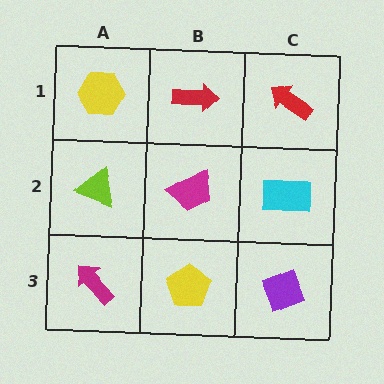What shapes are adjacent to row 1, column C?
A cyan rectangle (row 2, column C), a red arrow (row 1, column B).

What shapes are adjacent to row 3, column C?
A cyan rectangle (row 2, column C), a yellow pentagon (row 3, column B).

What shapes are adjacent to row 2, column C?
A red arrow (row 1, column C), a purple diamond (row 3, column C), a magenta trapezoid (row 2, column B).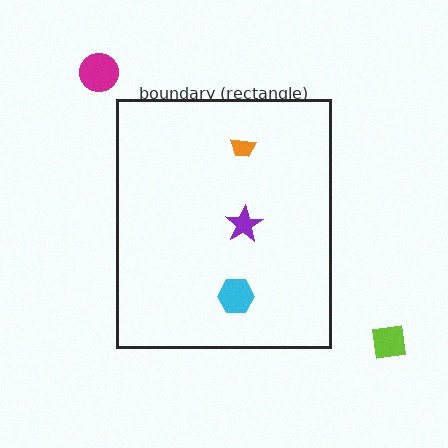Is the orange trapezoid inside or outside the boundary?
Inside.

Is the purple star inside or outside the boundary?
Inside.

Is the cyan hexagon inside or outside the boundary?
Inside.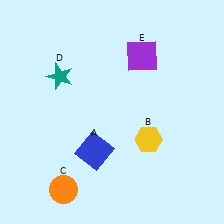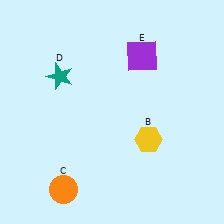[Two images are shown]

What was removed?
The blue square (A) was removed in Image 2.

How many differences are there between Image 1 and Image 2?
There is 1 difference between the two images.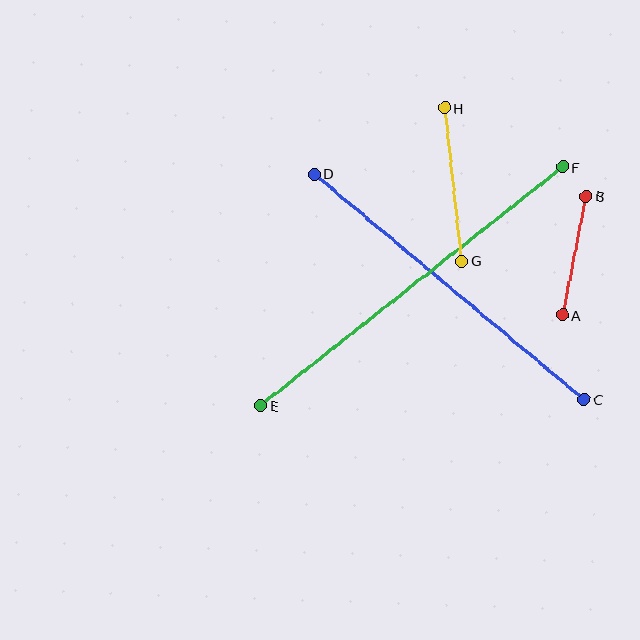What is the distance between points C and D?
The distance is approximately 352 pixels.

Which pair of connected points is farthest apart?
Points E and F are farthest apart.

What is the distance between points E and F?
The distance is approximately 385 pixels.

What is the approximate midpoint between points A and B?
The midpoint is at approximately (574, 256) pixels.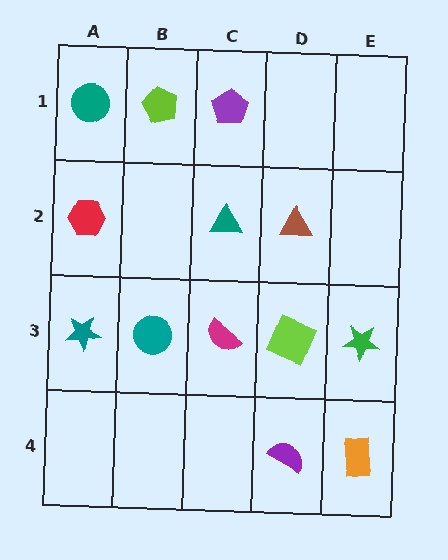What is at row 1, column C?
A purple pentagon.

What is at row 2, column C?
A teal triangle.